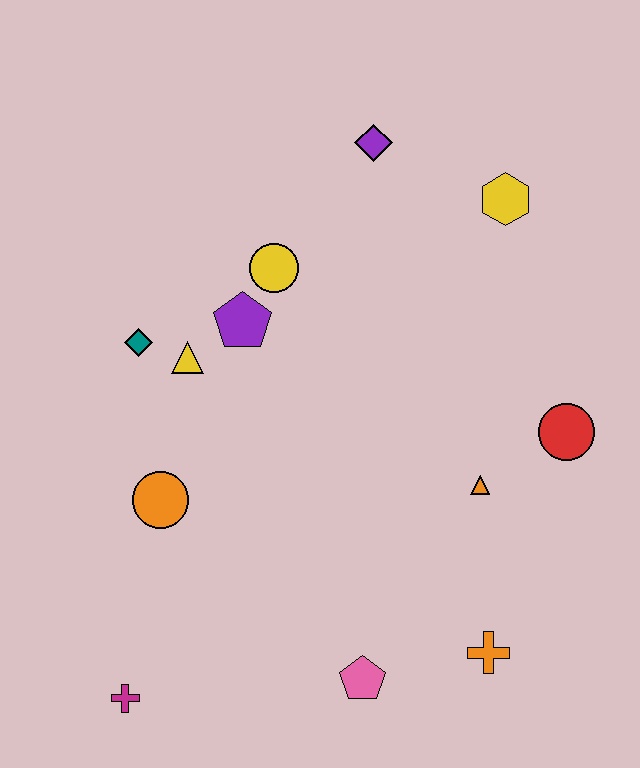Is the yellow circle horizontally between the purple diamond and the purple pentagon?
Yes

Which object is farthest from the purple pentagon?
The orange cross is farthest from the purple pentagon.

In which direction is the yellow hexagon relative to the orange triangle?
The yellow hexagon is above the orange triangle.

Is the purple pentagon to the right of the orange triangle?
No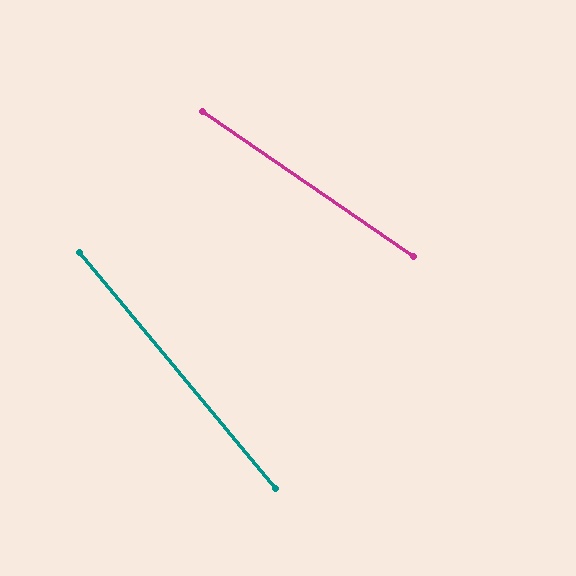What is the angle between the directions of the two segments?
Approximately 16 degrees.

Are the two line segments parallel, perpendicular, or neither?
Neither parallel nor perpendicular — they differ by about 16°.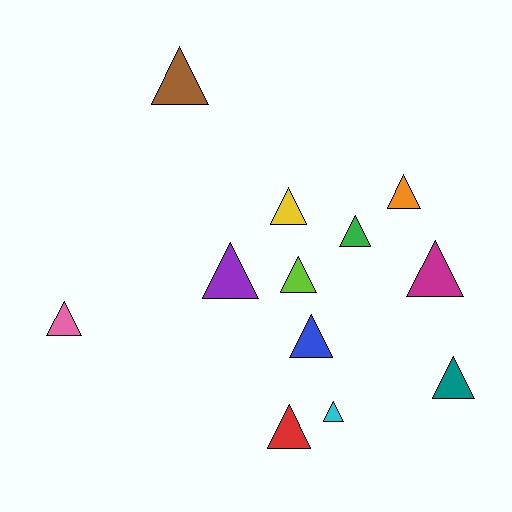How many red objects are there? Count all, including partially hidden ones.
There is 1 red object.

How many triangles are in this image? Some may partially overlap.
There are 12 triangles.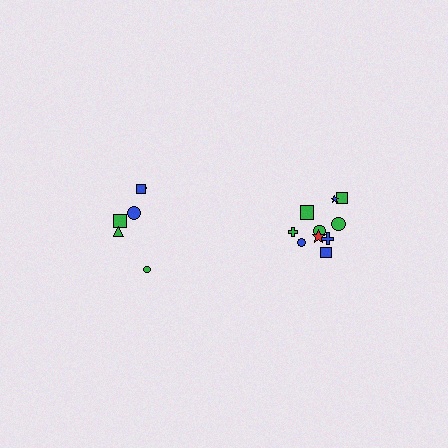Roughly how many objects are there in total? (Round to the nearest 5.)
Roughly 15 objects in total.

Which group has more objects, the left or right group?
The right group.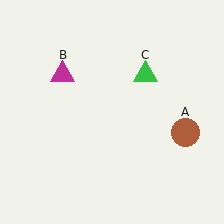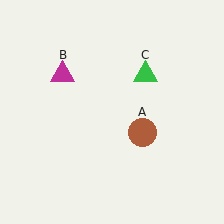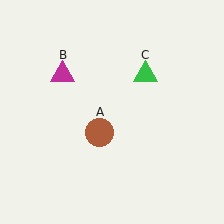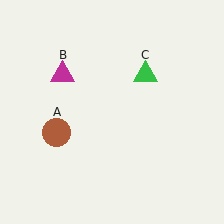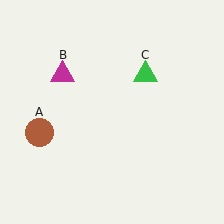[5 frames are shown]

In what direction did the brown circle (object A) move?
The brown circle (object A) moved left.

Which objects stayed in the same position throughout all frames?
Magenta triangle (object B) and green triangle (object C) remained stationary.